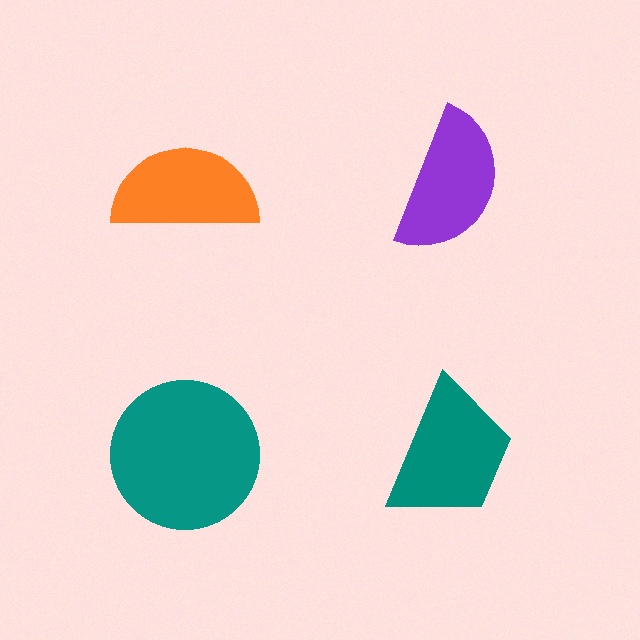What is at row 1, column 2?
A purple semicircle.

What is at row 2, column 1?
A teal circle.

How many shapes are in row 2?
2 shapes.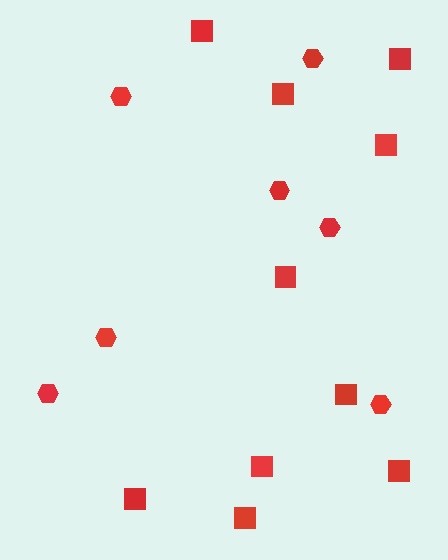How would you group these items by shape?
There are 2 groups: one group of squares (10) and one group of hexagons (7).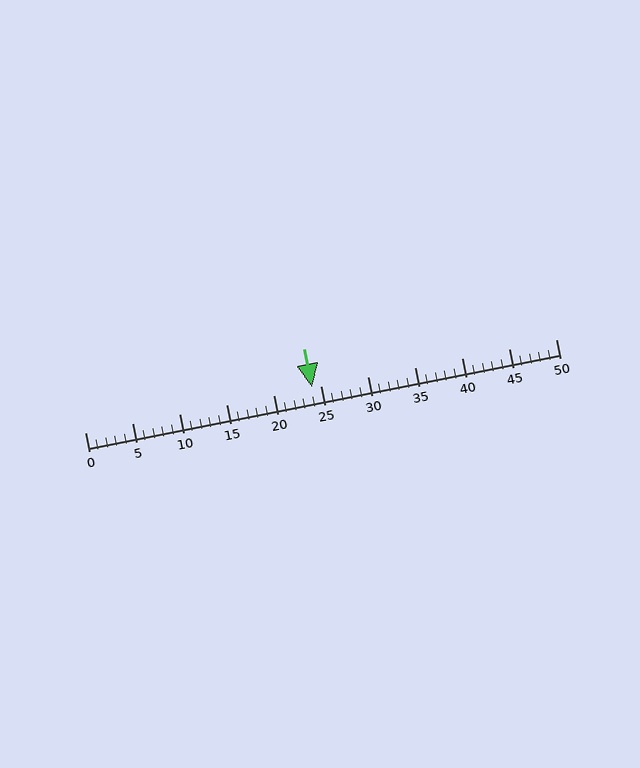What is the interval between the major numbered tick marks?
The major tick marks are spaced 5 units apart.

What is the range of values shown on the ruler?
The ruler shows values from 0 to 50.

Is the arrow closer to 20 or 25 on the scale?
The arrow is closer to 25.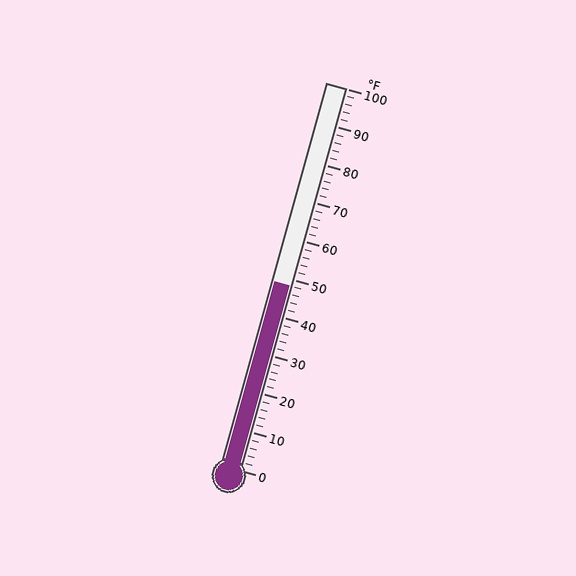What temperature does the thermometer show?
The thermometer shows approximately 48°F.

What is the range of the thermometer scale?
The thermometer scale ranges from 0°F to 100°F.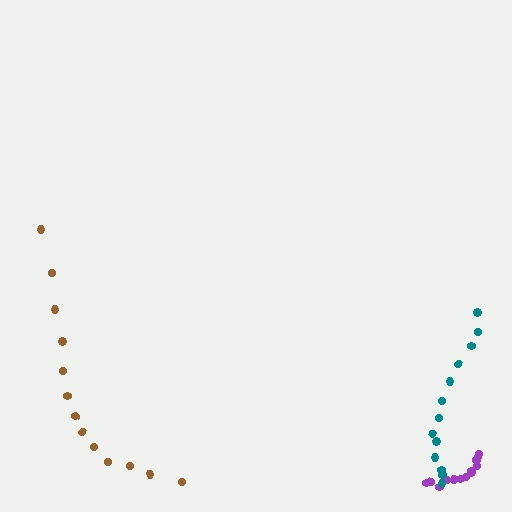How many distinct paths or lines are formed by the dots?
There are 3 distinct paths.